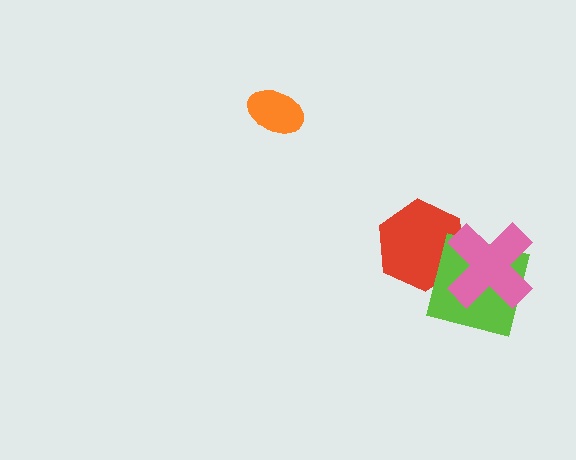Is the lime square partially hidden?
Yes, it is partially covered by another shape.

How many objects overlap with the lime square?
2 objects overlap with the lime square.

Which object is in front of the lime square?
The pink cross is in front of the lime square.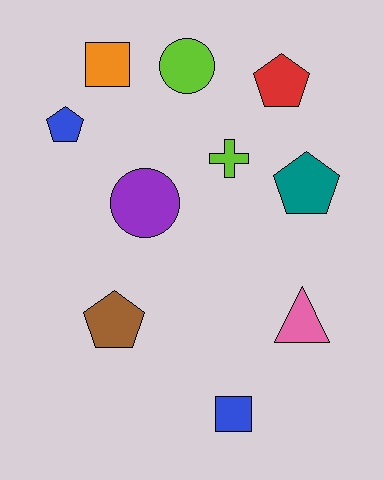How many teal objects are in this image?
There is 1 teal object.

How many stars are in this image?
There are no stars.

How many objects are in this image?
There are 10 objects.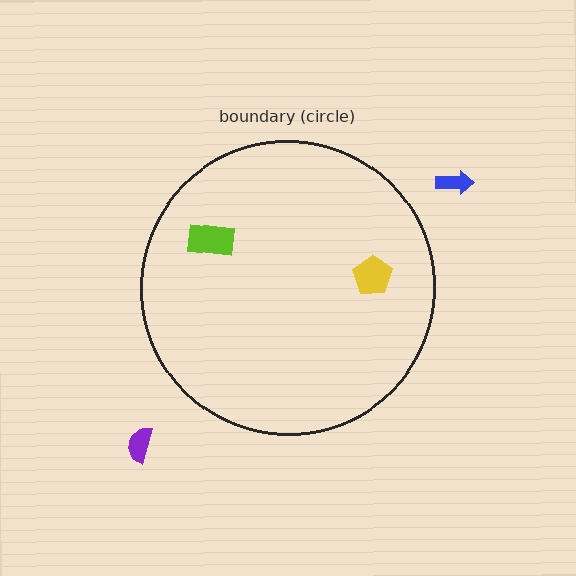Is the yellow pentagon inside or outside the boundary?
Inside.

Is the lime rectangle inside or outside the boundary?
Inside.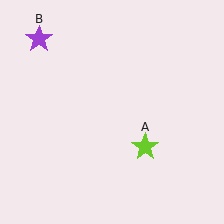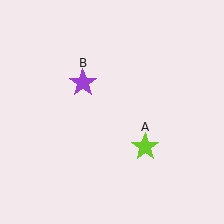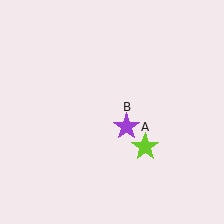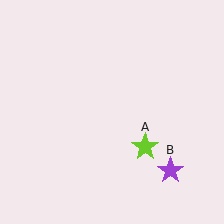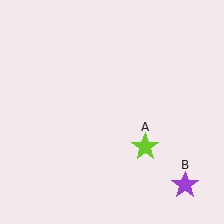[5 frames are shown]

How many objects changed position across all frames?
1 object changed position: purple star (object B).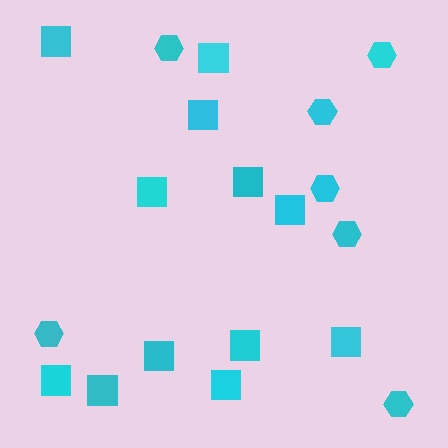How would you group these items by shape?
There are 2 groups: one group of hexagons (7) and one group of squares (12).